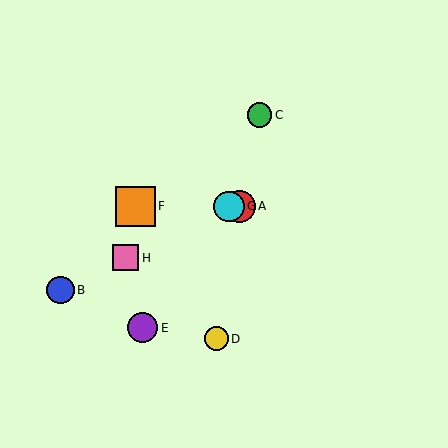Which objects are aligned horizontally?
Objects A, F, G are aligned horizontally.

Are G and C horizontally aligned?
No, G is at y≈206 and C is at y≈115.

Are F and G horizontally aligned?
Yes, both are at y≈206.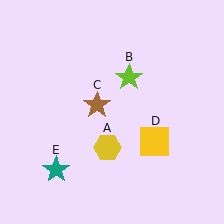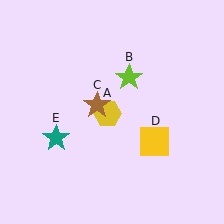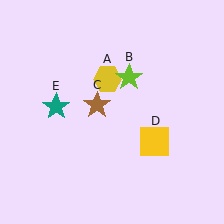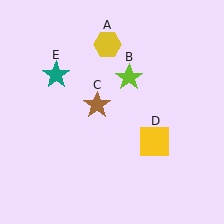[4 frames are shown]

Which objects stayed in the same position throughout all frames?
Lime star (object B) and brown star (object C) and yellow square (object D) remained stationary.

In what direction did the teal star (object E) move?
The teal star (object E) moved up.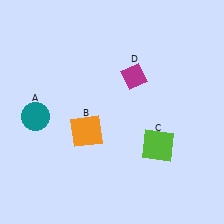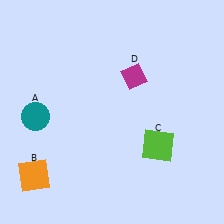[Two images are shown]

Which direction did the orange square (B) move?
The orange square (B) moved left.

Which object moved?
The orange square (B) moved left.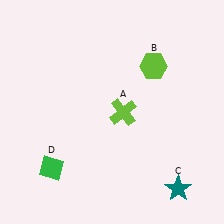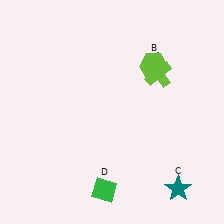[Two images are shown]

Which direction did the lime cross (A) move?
The lime cross (A) moved up.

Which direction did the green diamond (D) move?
The green diamond (D) moved right.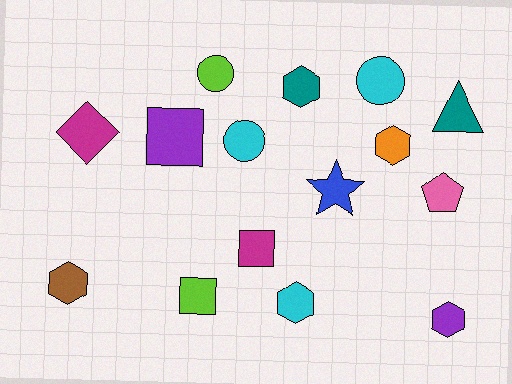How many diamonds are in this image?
There is 1 diamond.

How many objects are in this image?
There are 15 objects.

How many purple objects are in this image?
There are 2 purple objects.